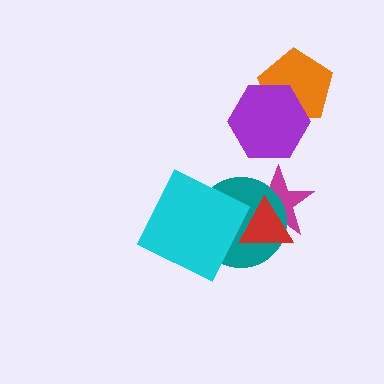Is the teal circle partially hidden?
Yes, it is partially covered by another shape.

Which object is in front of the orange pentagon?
The purple hexagon is in front of the orange pentagon.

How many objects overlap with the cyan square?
1 object overlaps with the cyan square.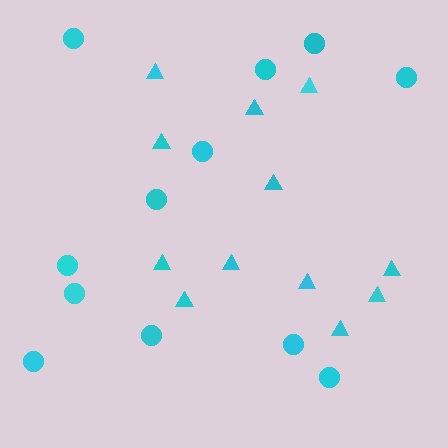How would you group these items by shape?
There are 2 groups: one group of triangles (12) and one group of circles (12).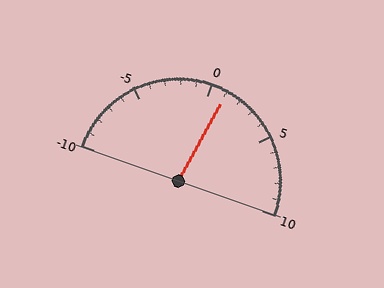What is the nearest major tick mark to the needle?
The nearest major tick mark is 0.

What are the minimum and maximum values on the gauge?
The gauge ranges from -10 to 10.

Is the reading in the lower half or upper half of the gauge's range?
The reading is in the upper half of the range (-10 to 10).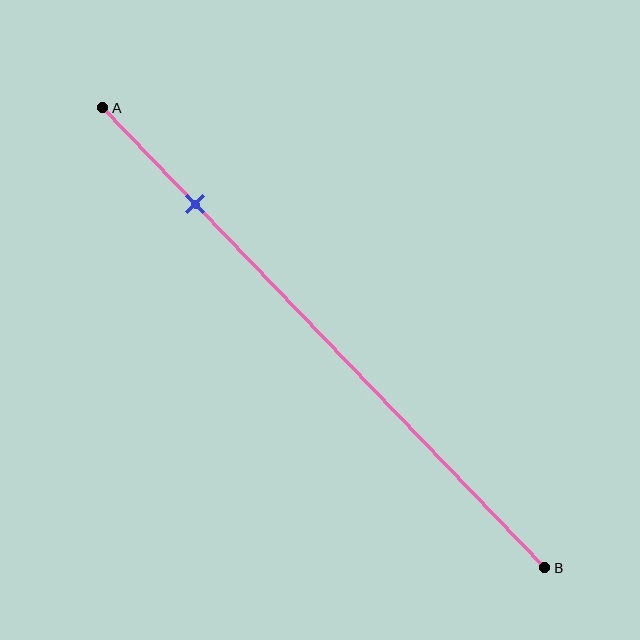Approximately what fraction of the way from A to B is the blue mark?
The blue mark is approximately 20% of the way from A to B.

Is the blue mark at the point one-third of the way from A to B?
No, the mark is at about 20% from A, not at the 33% one-third point.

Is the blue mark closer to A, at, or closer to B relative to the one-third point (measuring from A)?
The blue mark is closer to point A than the one-third point of segment AB.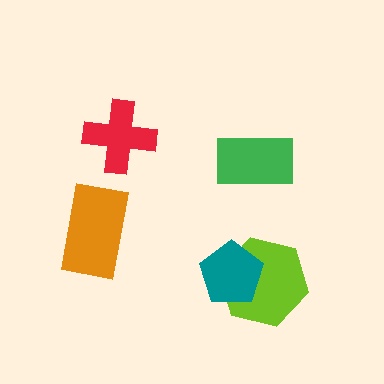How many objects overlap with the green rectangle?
0 objects overlap with the green rectangle.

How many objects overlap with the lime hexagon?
1 object overlaps with the lime hexagon.